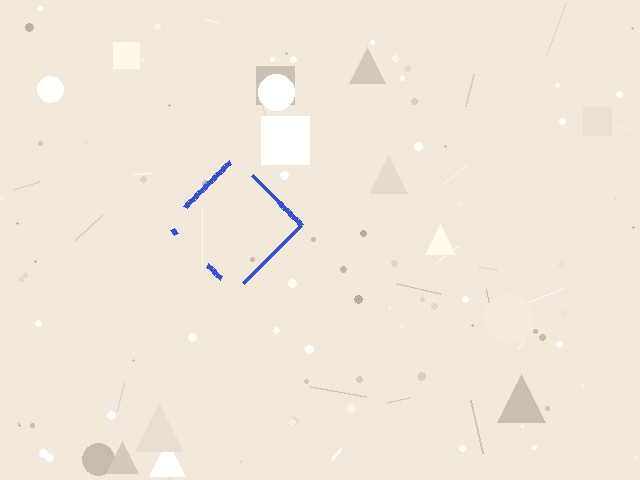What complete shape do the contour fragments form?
The contour fragments form a diamond.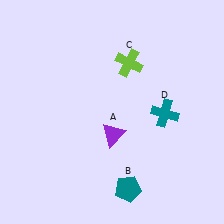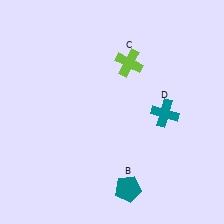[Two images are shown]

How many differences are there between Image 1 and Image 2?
There is 1 difference between the two images.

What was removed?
The purple triangle (A) was removed in Image 2.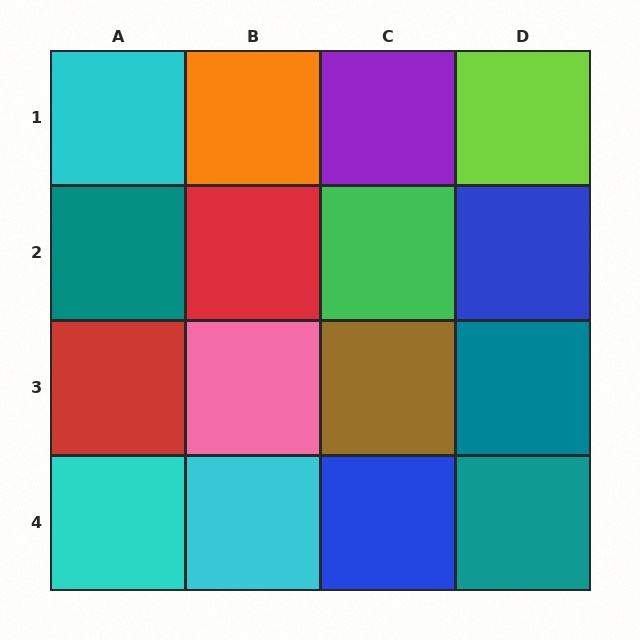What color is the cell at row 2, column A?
Teal.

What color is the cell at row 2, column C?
Green.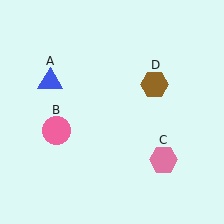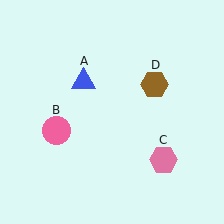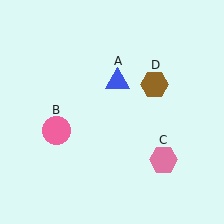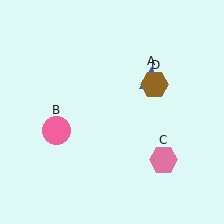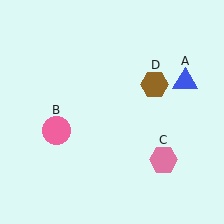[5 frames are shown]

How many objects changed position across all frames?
1 object changed position: blue triangle (object A).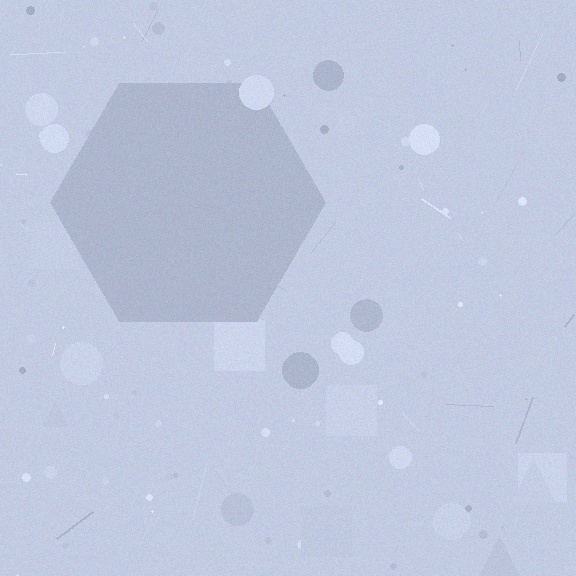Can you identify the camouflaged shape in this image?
The camouflaged shape is a hexagon.